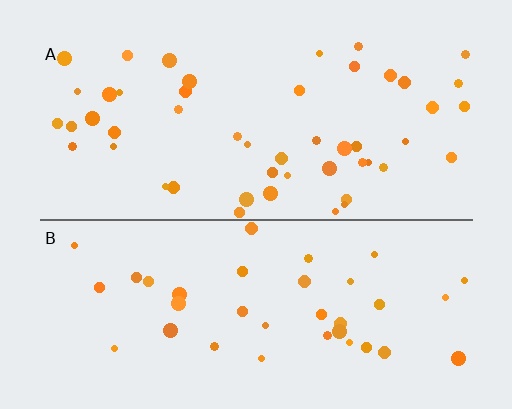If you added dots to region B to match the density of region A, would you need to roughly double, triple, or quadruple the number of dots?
Approximately double.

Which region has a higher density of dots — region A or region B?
A (the top).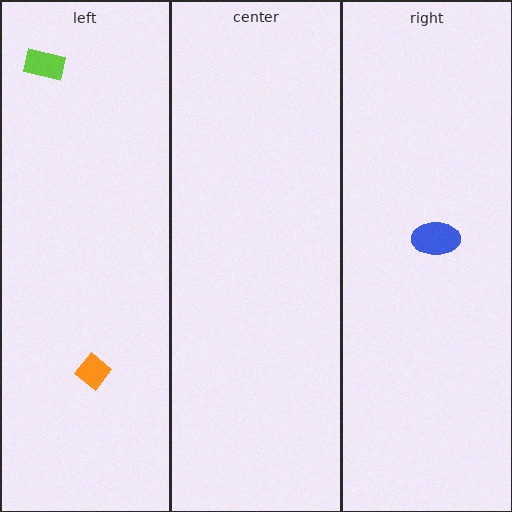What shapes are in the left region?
The orange diamond, the lime rectangle.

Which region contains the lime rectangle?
The left region.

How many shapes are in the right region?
1.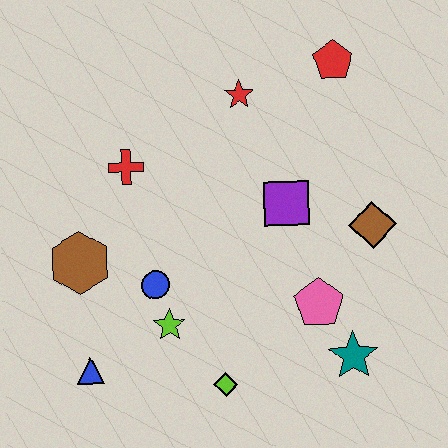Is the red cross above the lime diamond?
Yes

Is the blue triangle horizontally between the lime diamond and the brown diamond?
No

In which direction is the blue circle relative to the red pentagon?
The blue circle is below the red pentagon.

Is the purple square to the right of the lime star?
Yes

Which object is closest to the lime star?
The blue circle is closest to the lime star.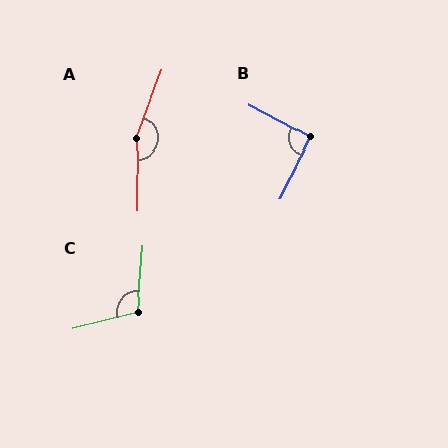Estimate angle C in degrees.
Approximately 109 degrees.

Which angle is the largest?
A, at approximately 160 degrees.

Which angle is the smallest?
B, at approximately 90 degrees.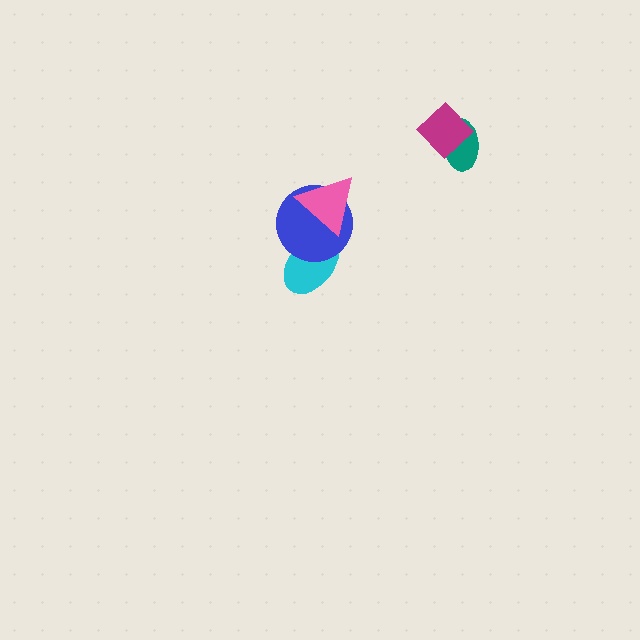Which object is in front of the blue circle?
The pink triangle is in front of the blue circle.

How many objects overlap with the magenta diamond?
1 object overlaps with the magenta diamond.